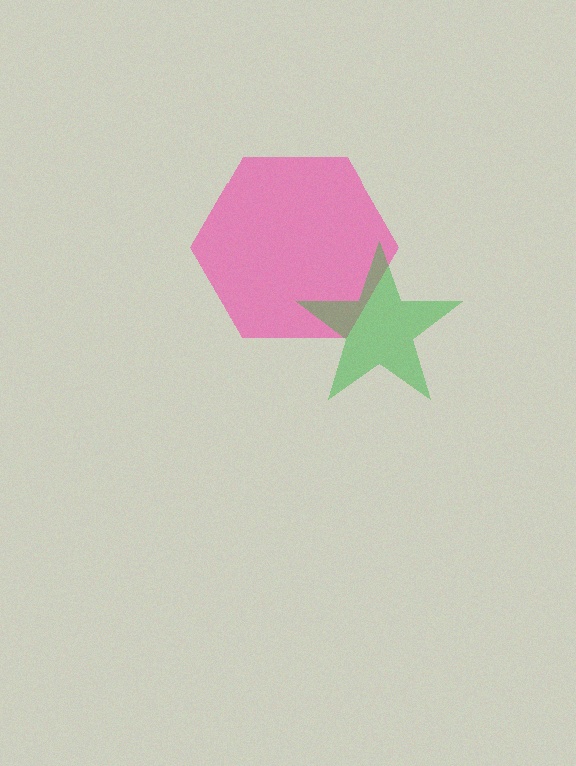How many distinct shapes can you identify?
There are 2 distinct shapes: a pink hexagon, a green star.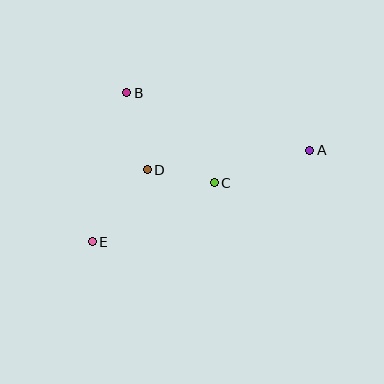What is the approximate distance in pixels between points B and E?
The distance between B and E is approximately 153 pixels.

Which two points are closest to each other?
Points C and D are closest to each other.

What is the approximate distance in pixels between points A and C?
The distance between A and C is approximately 101 pixels.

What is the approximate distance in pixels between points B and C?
The distance between B and C is approximately 125 pixels.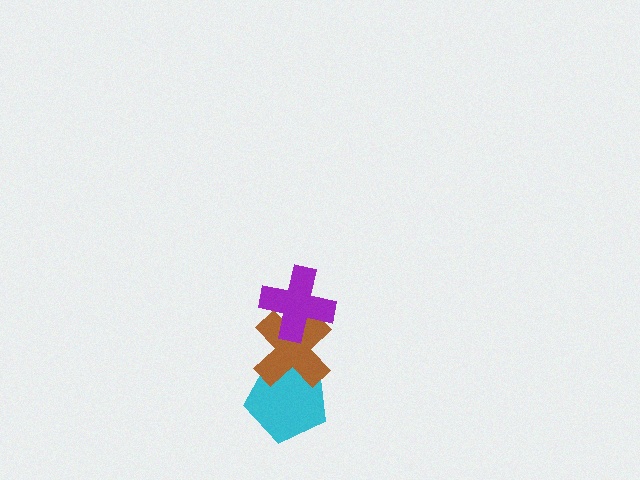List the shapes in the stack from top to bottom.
From top to bottom: the purple cross, the brown cross, the cyan pentagon.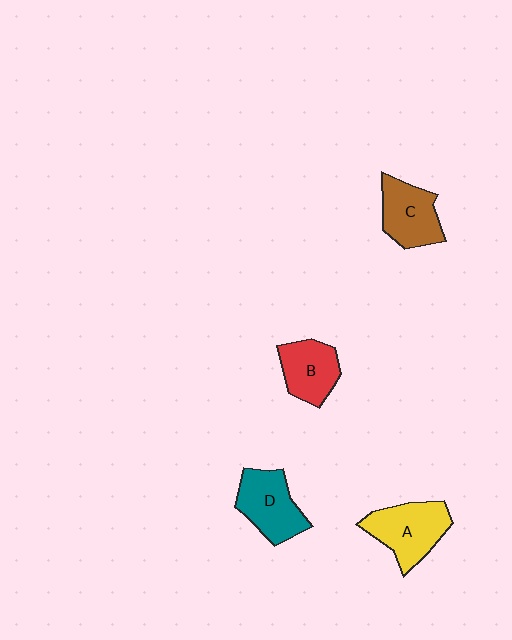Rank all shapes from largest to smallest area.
From largest to smallest: A (yellow), D (teal), C (brown), B (red).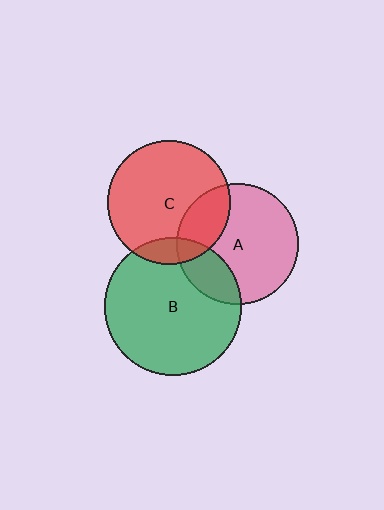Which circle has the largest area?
Circle B (green).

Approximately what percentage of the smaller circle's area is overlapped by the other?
Approximately 10%.